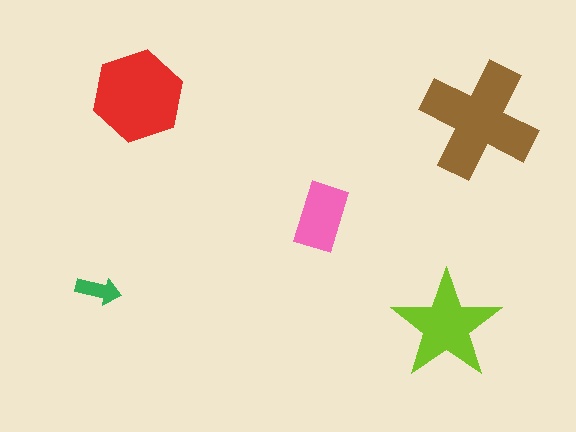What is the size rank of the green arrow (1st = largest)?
5th.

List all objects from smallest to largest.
The green arrow, the pink rectangle, the lime star, the red hexagon, the brown cross.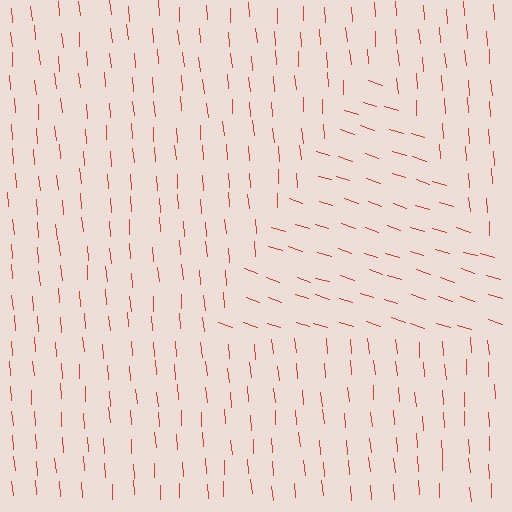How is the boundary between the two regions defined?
The boundary is defined purely by a change in line orientation (approximately 67 degrees difference). All lines are the same color and thickness.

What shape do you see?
I see a triangle.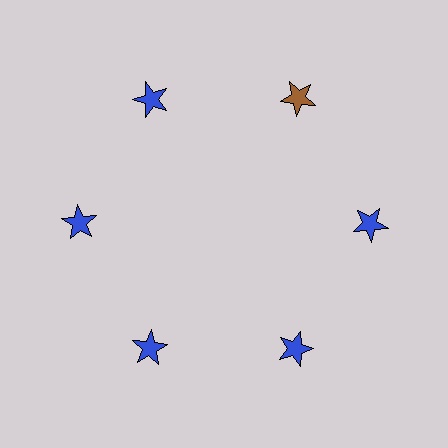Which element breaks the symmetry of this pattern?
The brown star at roughly the 1 o'clock position breaks the symmetry. All other shapes are blue stars.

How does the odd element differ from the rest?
It has a different color: brown instead of blue.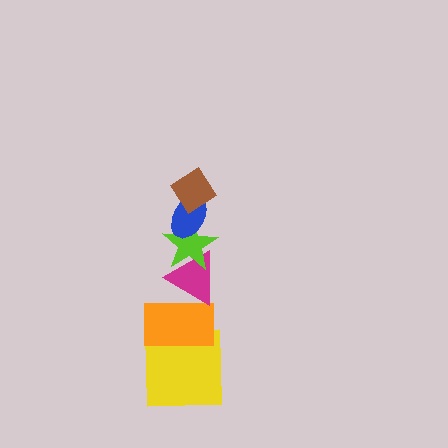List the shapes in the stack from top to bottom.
From top to bottom: the brown diamond, the blue ellipse, the lime star, the magenta triangle, the orange rectangle, the yellow square.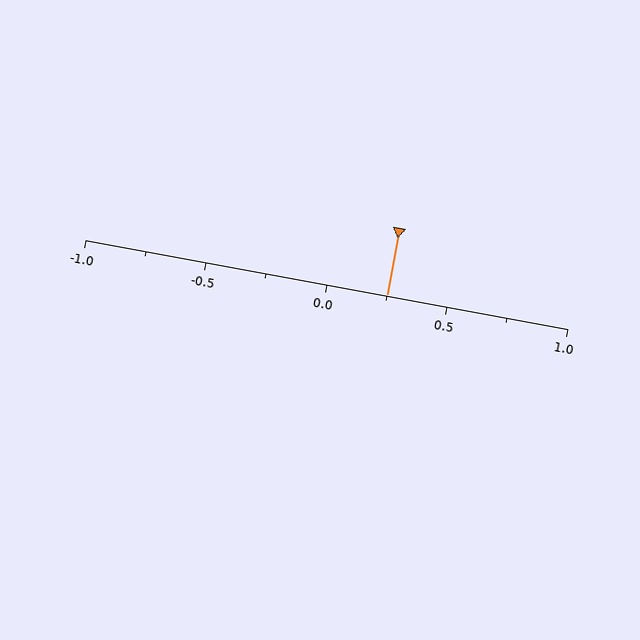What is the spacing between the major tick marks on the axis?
The major ticks are spaced 0.5 apart.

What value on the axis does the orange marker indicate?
The marker indicates approximately 0.25.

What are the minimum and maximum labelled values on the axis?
The axis runs from -1.0 to 1.0.